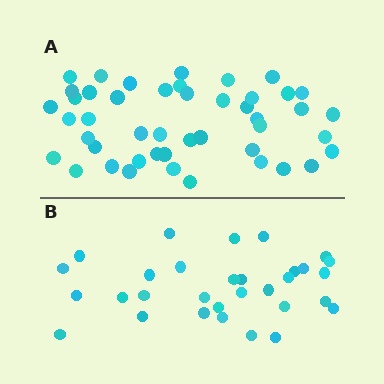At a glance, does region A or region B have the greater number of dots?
Region A (the top region) has more dots.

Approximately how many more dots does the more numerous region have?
Region A has approximately 15 more dots than region B.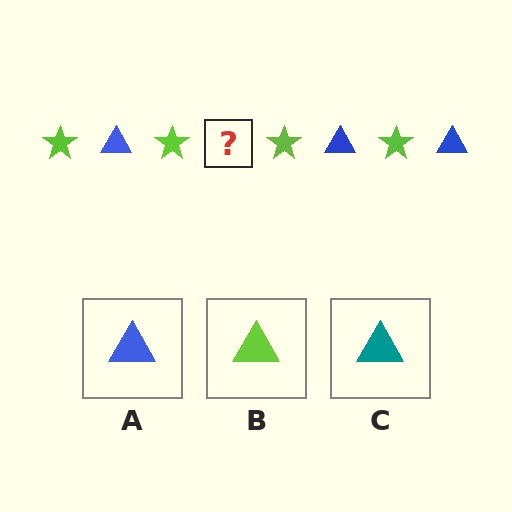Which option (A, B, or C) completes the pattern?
A.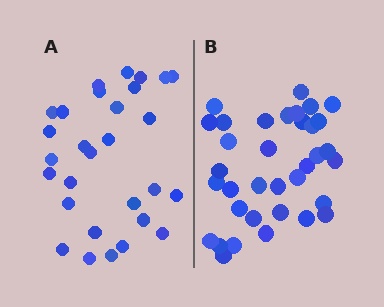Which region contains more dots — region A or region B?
Region B (the right region) has more dots.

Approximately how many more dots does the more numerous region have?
Region B has about 6 more dots than region A.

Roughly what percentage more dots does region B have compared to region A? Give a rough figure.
About 20% more.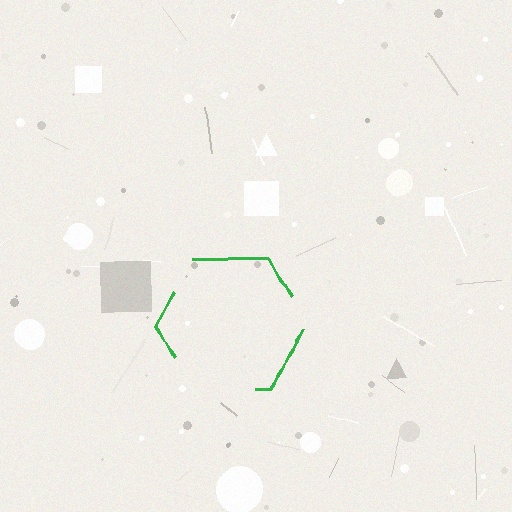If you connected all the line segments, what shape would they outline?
They would outline a hexagon.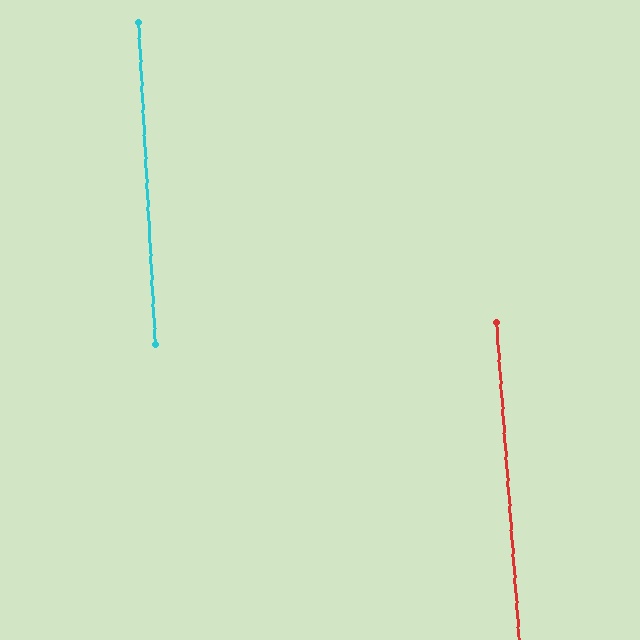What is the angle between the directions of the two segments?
Approximately 1 degree.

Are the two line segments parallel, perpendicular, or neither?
Parallel — their directions differ by only 1.1°.